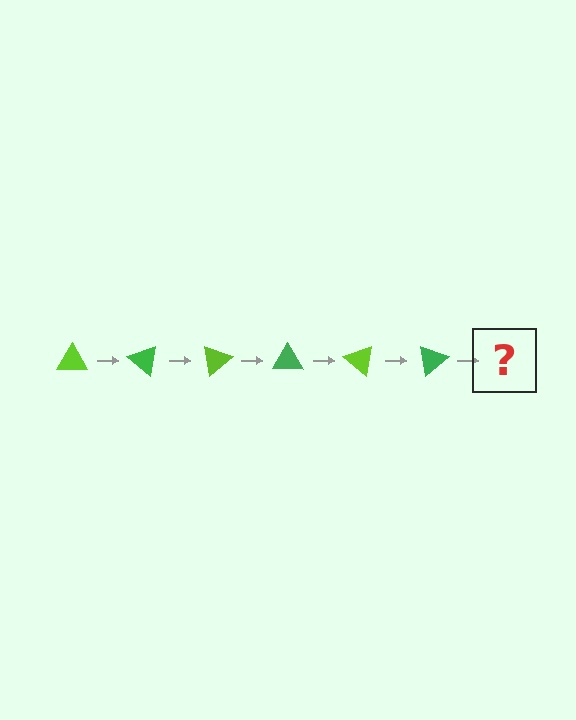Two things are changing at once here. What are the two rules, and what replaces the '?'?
The two rules are that it rotates 40 degrees each step and the color cycles through lime and green. The '?' should be a lime triangle, rotated 240 degrees from the start.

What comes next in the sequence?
The next element should be a lime triangle, rotated 240 degrees from the start.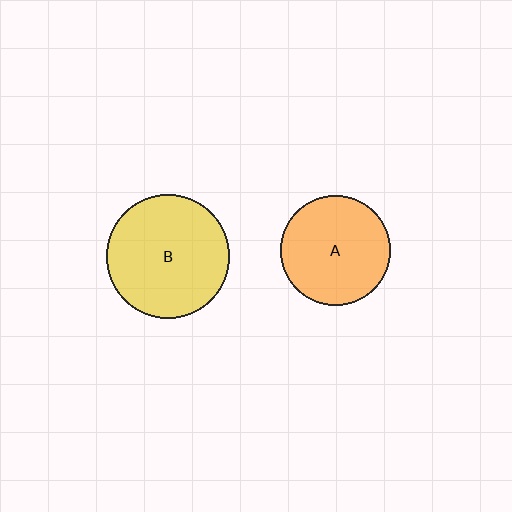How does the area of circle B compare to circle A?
Approximately 1.3 times.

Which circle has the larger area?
Circle B (yellow).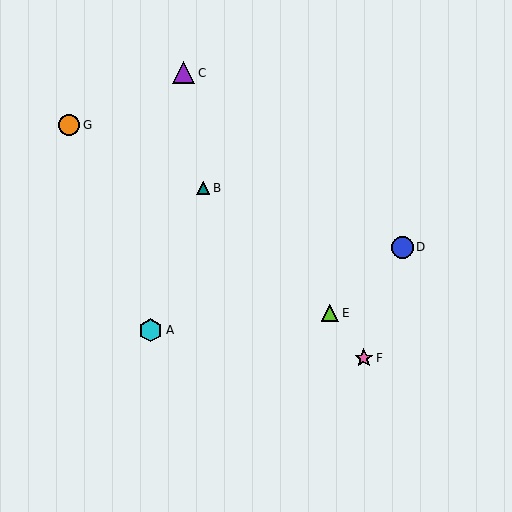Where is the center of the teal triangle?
The center of the teal triangle is at (203, 188).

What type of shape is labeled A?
Shape A is a cyan hexagon.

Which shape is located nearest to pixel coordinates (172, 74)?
The purple triangle (labeled C) at (184, 73) is nearest to that location.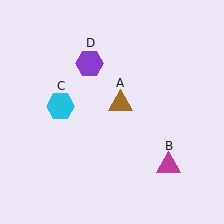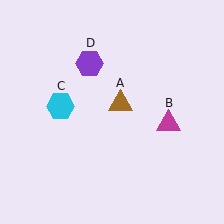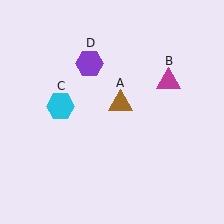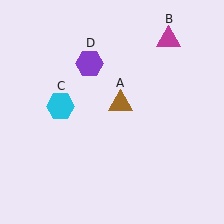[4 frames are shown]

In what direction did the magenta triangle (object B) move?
The magenta triangle (object B) moved up.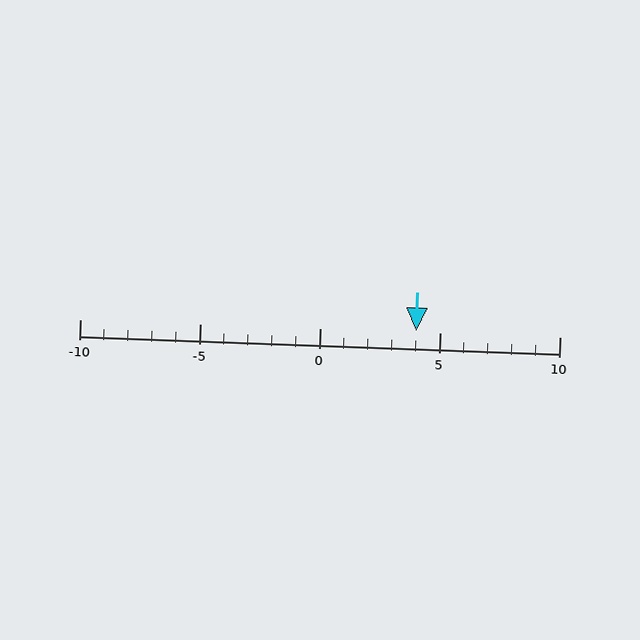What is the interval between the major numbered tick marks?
The major tick marks are spaced 5 units apart.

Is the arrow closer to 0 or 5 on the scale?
The arrow is closer to 5.